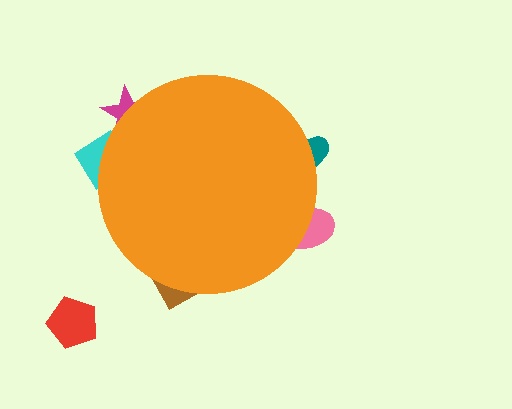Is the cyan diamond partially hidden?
Yes, the cyan diamond is partially hidden behind the orange circle.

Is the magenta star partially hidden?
Yes, the magenta star is partially hidden behind the orange circle.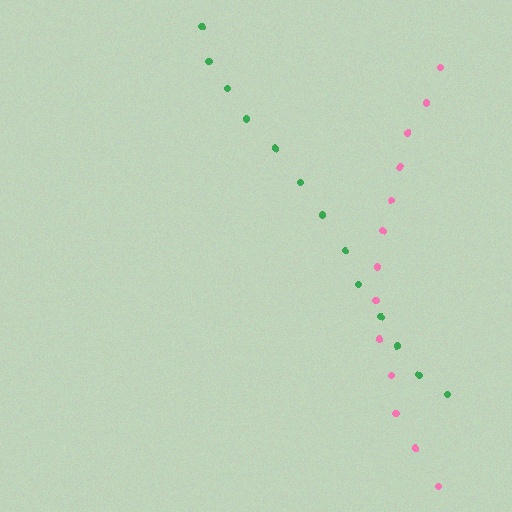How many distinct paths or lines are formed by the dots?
There are 2 distinct paths.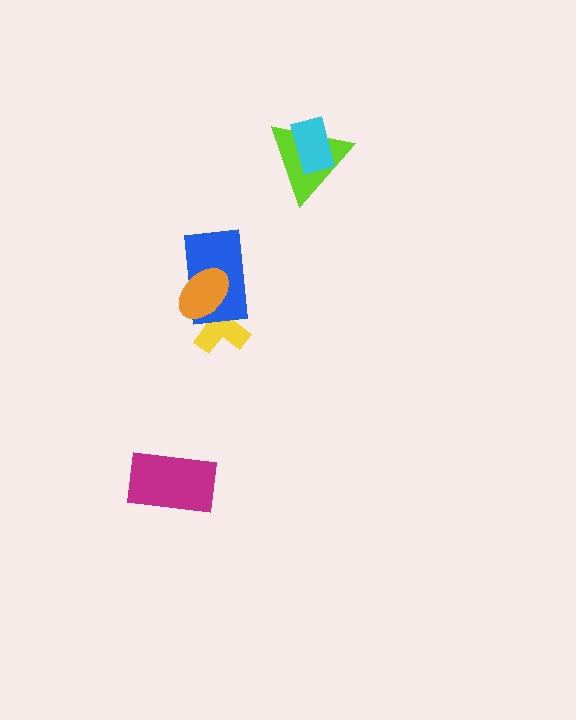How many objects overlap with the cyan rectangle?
1 object overlaps with the cyan rectangle.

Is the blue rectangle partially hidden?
Yes, it is partially covered by another shape.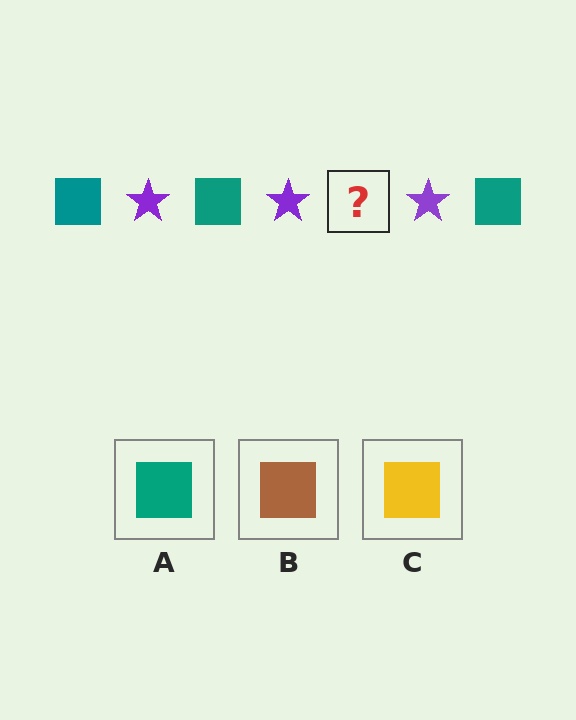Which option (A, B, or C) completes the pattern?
A.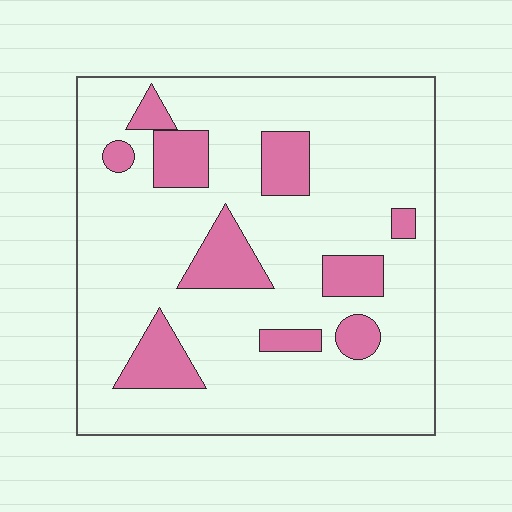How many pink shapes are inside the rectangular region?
10.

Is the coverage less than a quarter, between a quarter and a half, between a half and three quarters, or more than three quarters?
Less than a quarter.